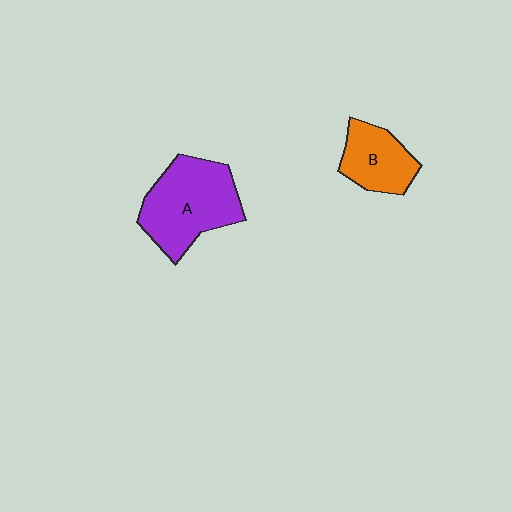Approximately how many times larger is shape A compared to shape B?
Approximately 1.7 times.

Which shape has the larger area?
Shape A (purple).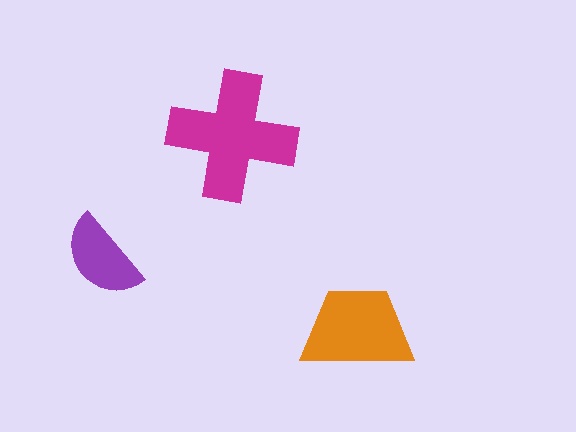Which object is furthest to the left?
The purple semicircle is leftmost.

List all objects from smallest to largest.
The purple semicircle, the orange trapezoid, the magenta cross.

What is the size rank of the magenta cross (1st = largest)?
1st.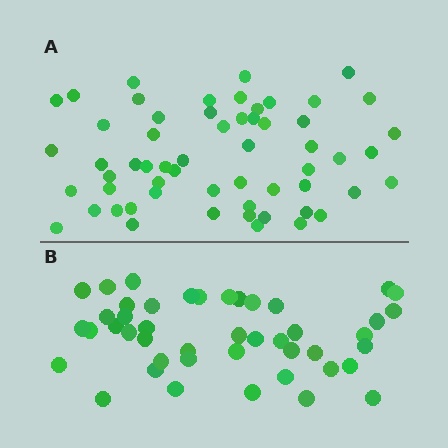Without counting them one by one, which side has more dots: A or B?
Region A (the top region) has more dots.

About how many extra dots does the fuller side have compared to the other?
Region A has approximately 15 more dots than region B.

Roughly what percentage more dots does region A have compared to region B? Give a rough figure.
About 30% more.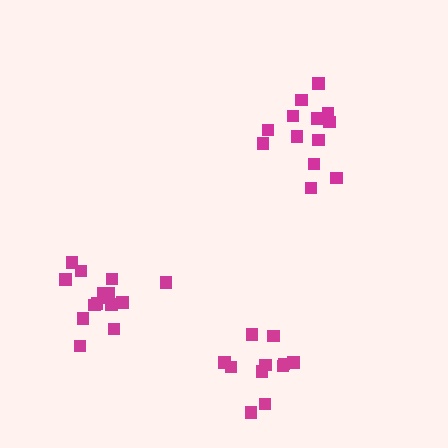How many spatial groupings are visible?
There are 3 spatial groupings.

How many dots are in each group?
Group 1: 15 dots, Group 2: 13 dots, Group 3: 11 dots (39 total).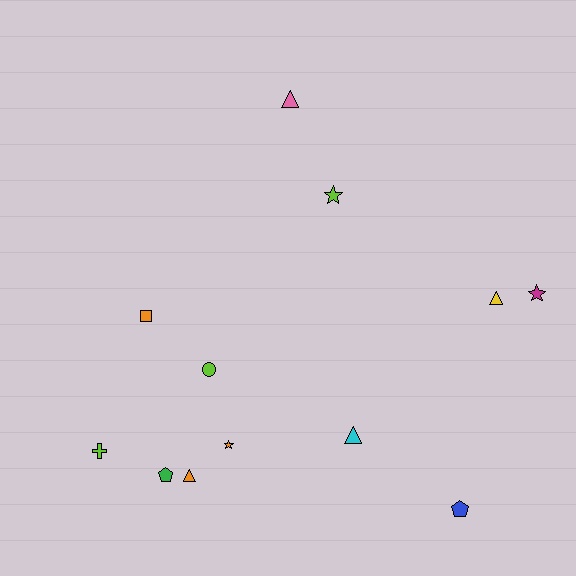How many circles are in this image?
There is 1 circle.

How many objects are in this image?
There are 12 objects.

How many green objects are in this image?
There is 1 green object.